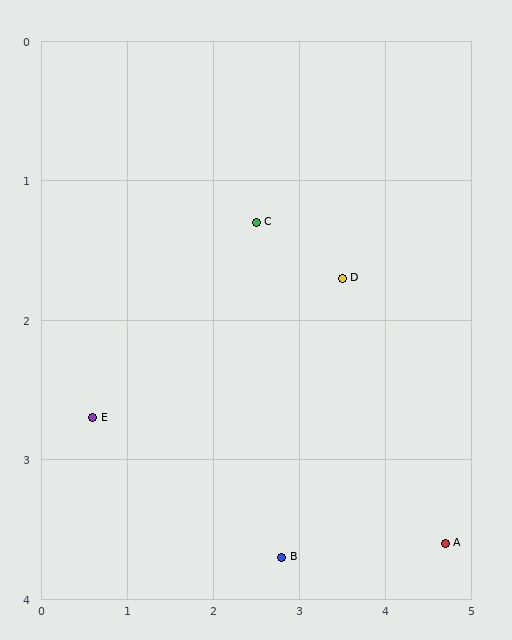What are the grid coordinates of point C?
Point C is at approximately (2.5, 1.3).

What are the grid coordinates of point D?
Point D is at approximately (3.5, 1.7).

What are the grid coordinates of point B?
Point B is at approximately (2.8, 3.7).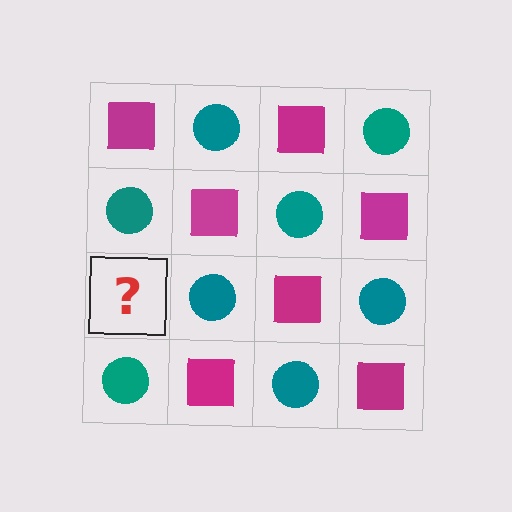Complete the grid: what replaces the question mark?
The question mark should be replaced with a magenta square.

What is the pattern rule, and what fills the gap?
The rule is that it alternates magenta square and teal circle in a checkerboard pattern. The gap should be filled with a magenta square.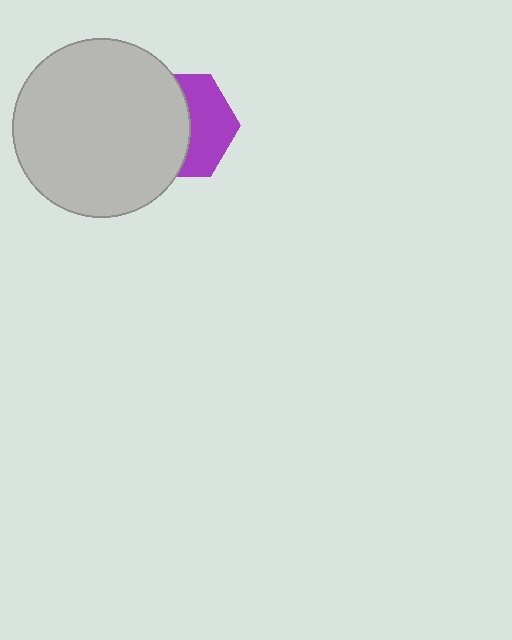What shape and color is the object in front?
The object in front is a light gray circle.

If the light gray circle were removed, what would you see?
You would see the complete purple hexagon.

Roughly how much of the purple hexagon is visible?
A small part of it is visible (roughly 45%).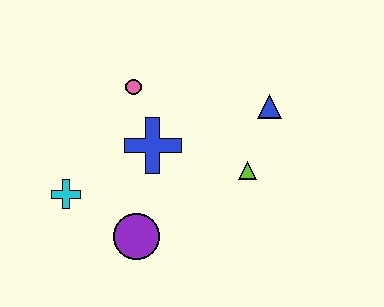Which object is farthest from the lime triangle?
The cyan cross is farthest from the lime triangle.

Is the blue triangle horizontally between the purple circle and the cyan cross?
No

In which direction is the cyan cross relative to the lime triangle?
The cyan cross is to the left of the lime triangle.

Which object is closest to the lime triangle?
The blue triangle is closest to the lime triangle.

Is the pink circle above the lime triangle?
Yes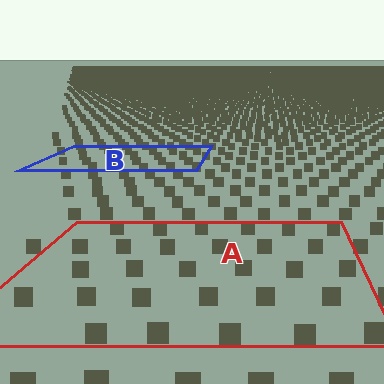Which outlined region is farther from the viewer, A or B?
Region B is farther from the viewer — the texture elements inside it appear smaller and more densely packed.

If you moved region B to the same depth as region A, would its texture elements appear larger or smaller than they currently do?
They would appear larger. At a closer depth, the same texture elements are projected at a bigger on-screen size.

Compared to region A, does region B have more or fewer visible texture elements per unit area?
Region B has more texture elements per unit area — they are packed more densely because it is farther away.